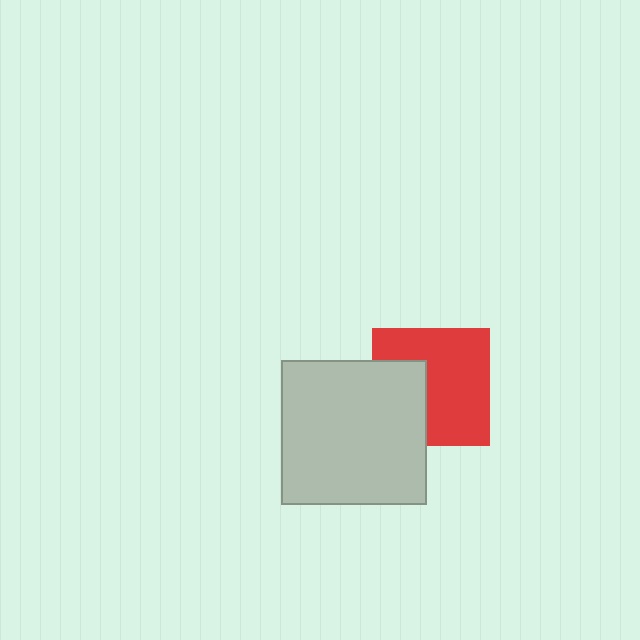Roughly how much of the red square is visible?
Most of it is visible (roughly 65%).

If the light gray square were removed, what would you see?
You would see the complete red square.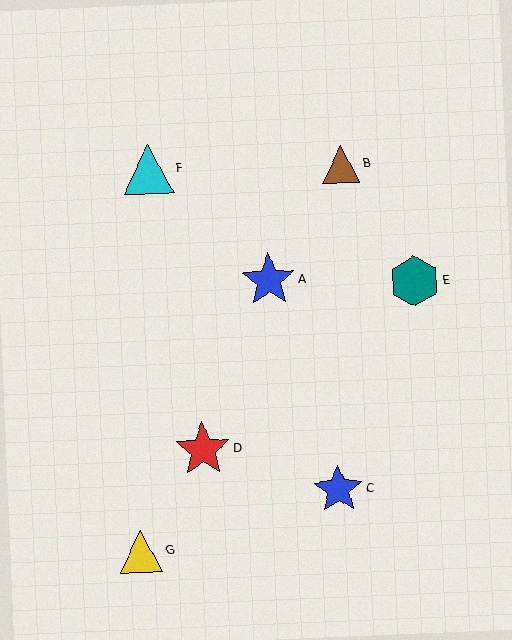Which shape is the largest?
The red star (labeled D) is the largest.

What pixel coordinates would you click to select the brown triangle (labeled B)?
Click at (341, 165) to select the brown triangle B.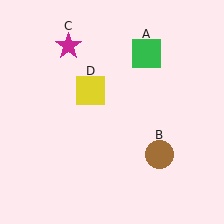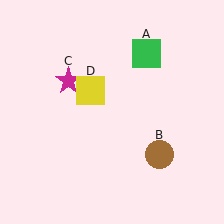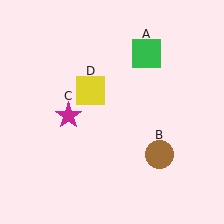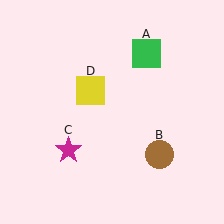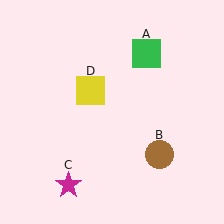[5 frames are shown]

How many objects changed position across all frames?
1 object changed position: magenta star (object C).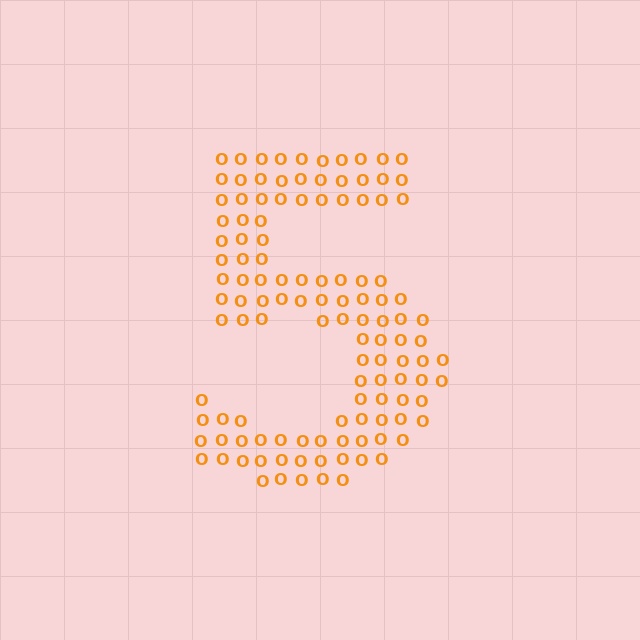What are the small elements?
The small elements are letter O's.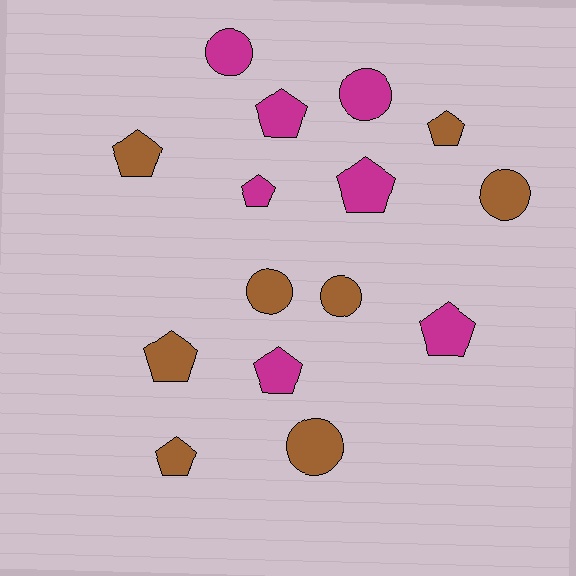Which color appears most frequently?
Brown, with 8 objects.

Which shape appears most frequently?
Pentagon, with 9 objects.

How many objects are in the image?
There are 15 objects.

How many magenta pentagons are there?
There are 5 magenta pentagons.